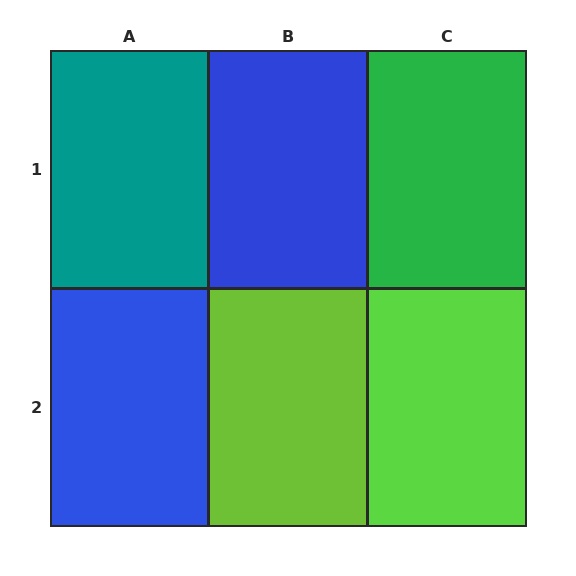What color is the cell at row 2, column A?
Blue.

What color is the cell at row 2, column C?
Lime.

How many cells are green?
1 cell is green.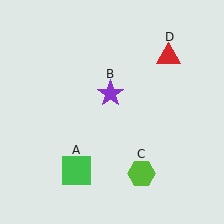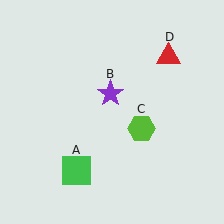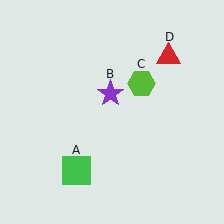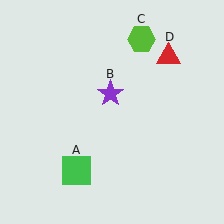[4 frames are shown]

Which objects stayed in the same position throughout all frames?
Green square (object A) and purple star (object B) and red triangle (object D) remained stationary.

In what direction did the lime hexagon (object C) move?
The lime hexagon (object C) moved up.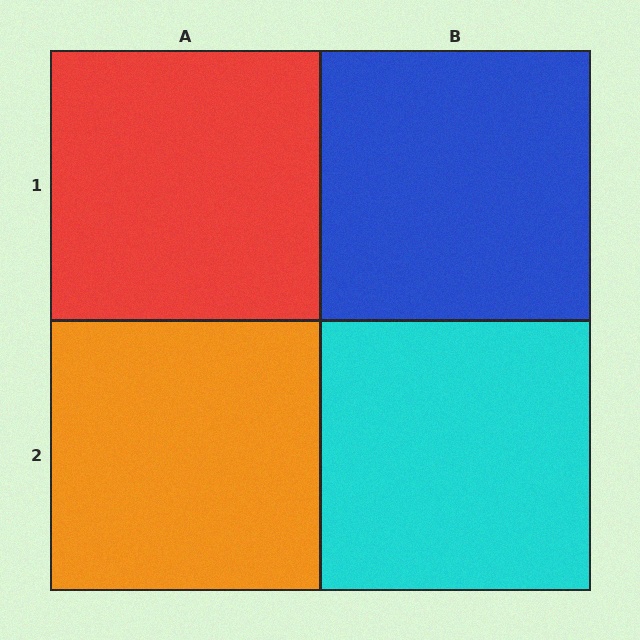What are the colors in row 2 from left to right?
Orange, cyan.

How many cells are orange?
1 cell is orange.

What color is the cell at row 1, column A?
Red.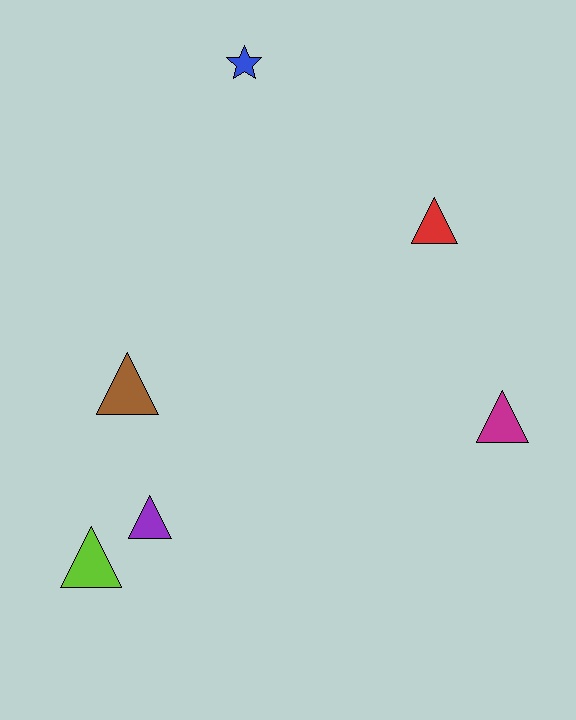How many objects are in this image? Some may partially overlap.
There are 6 objects.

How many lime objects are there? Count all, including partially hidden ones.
There is 1 lime object.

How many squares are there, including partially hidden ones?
There are no squares.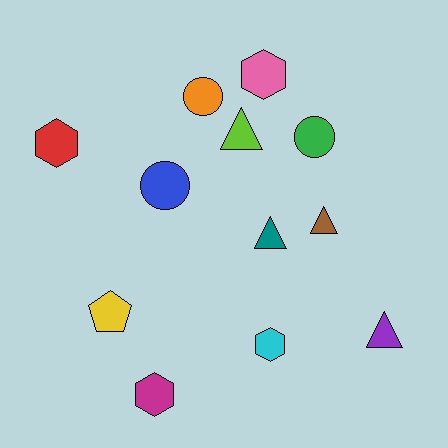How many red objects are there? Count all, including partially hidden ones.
There is 1 red object.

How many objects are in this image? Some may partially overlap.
There are 12 objects.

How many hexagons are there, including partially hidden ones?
There are 4 hexagons.